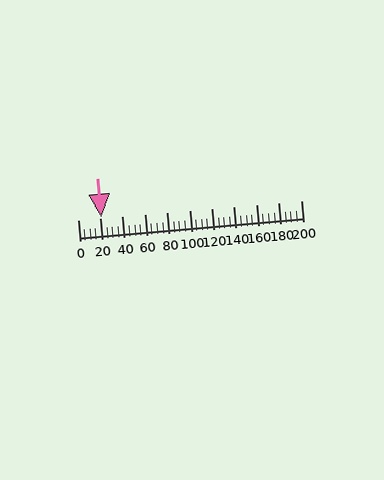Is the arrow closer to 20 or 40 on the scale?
The arrow is closer to 20.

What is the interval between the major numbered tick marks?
The major tick marks are spaced 20 units apart.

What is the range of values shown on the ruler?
The ruler shows values from 0 to 200.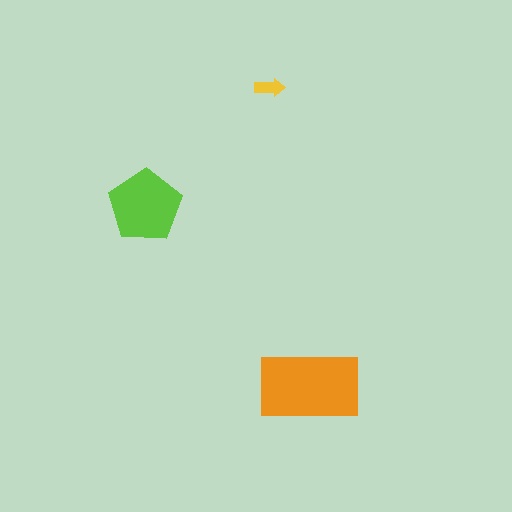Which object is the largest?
The orange rectangle.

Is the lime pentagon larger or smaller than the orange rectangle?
Smaller.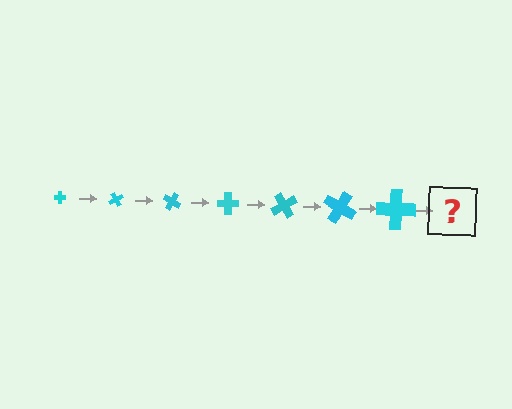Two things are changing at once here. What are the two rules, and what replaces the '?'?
The two rules are that the cross grows larger each step and it rotates 60 degrees each step. The '?' should be a cross, larger than the previous one and rotated 420 degrees from the start.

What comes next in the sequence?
The next element should be a cross, larger than the previous one and rotated 420 degrees from the start.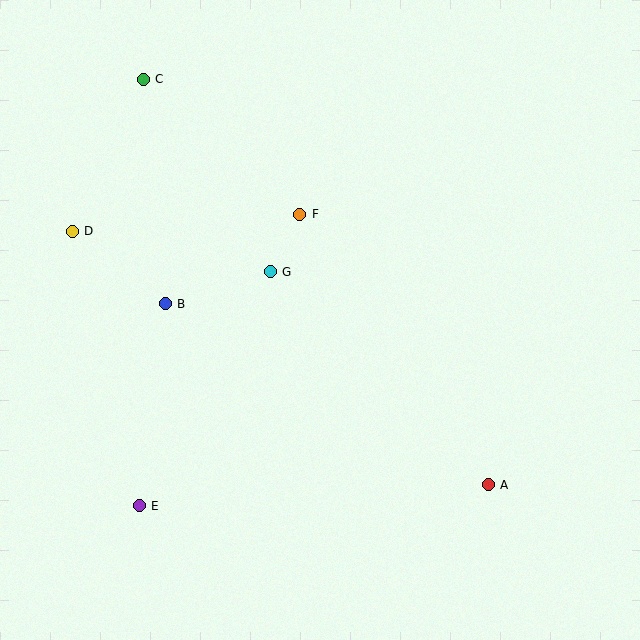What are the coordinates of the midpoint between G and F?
The midpoint between G and F is at (285, 243).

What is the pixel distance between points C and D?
The distance between C and D is 168 pixels.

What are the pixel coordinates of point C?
Point C is at (143, 79).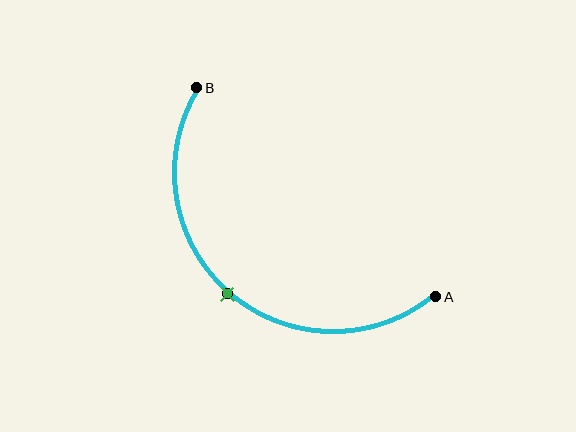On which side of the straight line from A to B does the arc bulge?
The arc bulges below and to the left of the straight line connecting A and B.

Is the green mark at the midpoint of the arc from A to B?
Yes. The green mark lies on the arc at equal arc-length from both A and B — it is the arc midpoint.